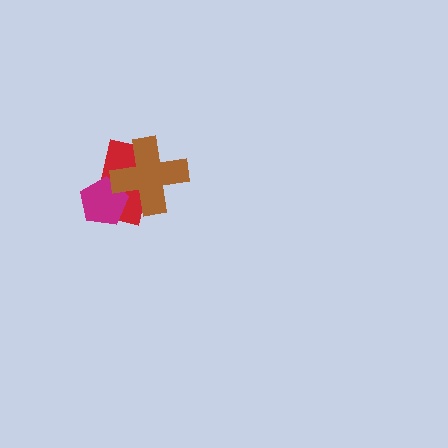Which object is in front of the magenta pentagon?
The brown cross is in front of the magenta pentagon.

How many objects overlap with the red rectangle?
2 objects overlap with the red rectangle.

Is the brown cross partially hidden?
No, no other shape covers it.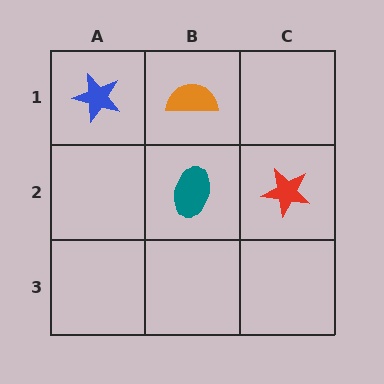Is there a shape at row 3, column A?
No, that cell is empty.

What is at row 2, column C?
A red star.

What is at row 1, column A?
A blue star.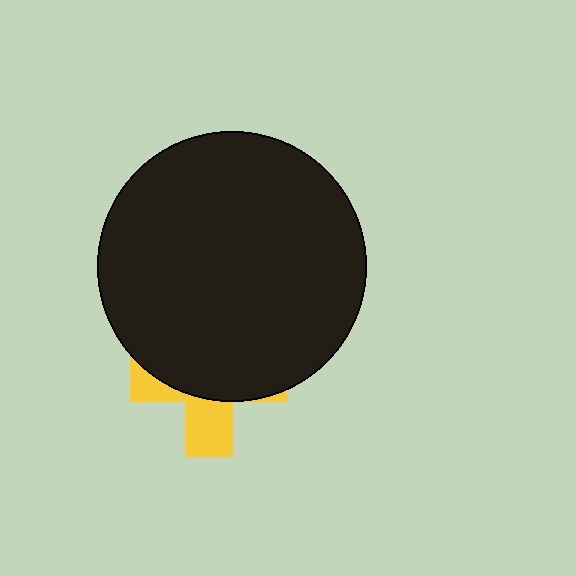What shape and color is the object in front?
The object in front is a black circle.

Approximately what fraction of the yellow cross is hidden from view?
Roughly 66% of the yellow cross is hidden behind the black circle.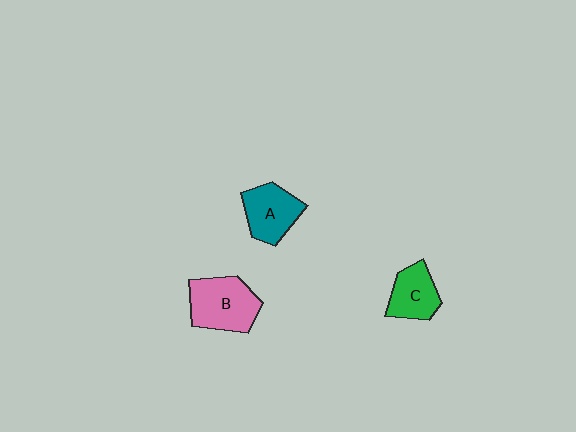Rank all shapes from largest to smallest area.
From largest to smallest: B (pink), A (teal), C (green).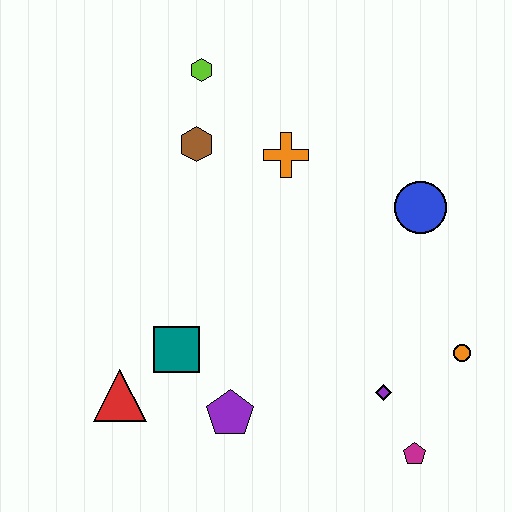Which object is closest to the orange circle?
The purple diamond is closest to the orange circle.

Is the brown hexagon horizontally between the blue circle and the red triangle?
Yes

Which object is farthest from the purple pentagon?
The lime hexagon is farthest from the purple pentagon.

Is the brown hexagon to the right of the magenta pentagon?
No